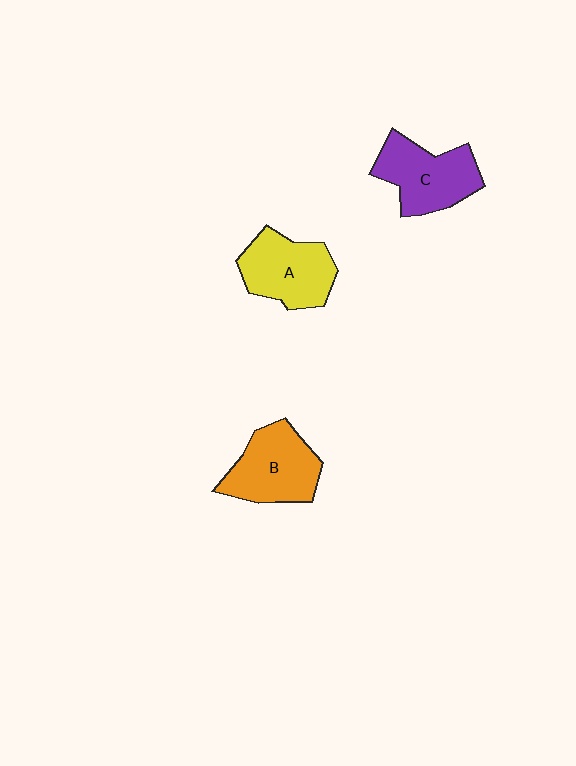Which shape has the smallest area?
Shape A (yellow).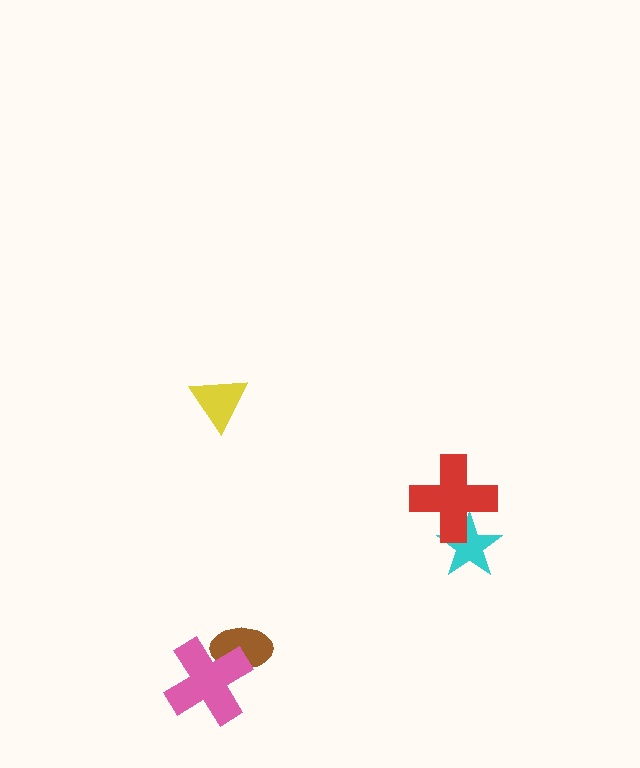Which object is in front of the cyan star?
The red cross is in front of the cyan star.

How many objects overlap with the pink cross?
1 object overlaps with the pink cross.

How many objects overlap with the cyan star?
1 object overlaps with the cyan star.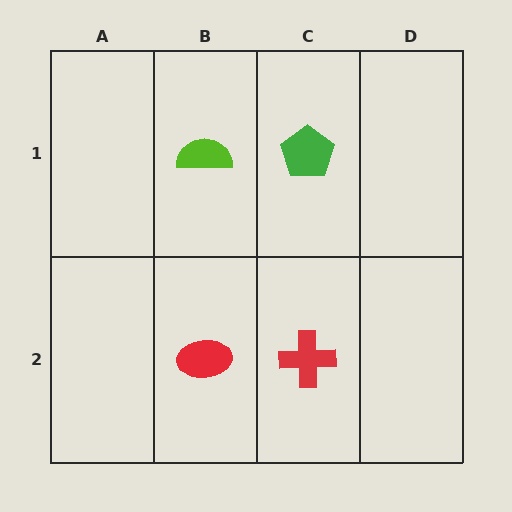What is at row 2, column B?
A red ellipse.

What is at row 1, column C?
A green pentagon.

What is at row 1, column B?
A lime semicircle.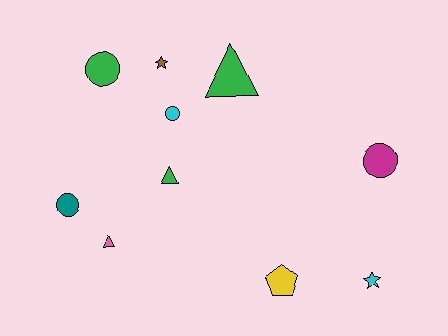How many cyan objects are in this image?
There are 2 cyan objects.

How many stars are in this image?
There are 2 stars.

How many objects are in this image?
There are 10 objects.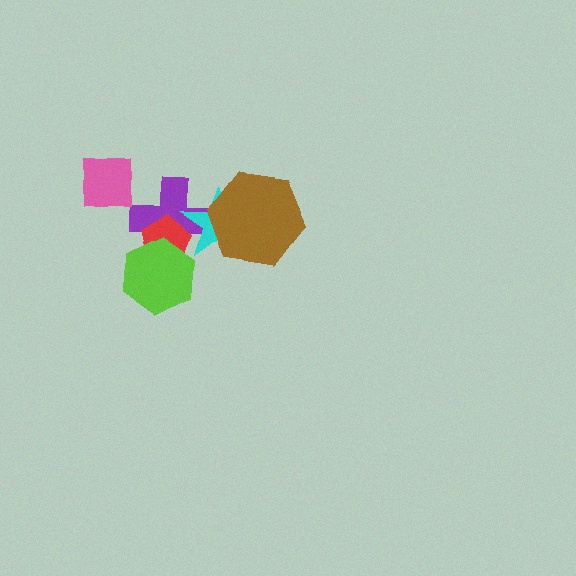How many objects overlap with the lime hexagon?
2 objects overlap with the lime hexagon.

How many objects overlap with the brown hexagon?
2 objects overlap with the brown hexagon.